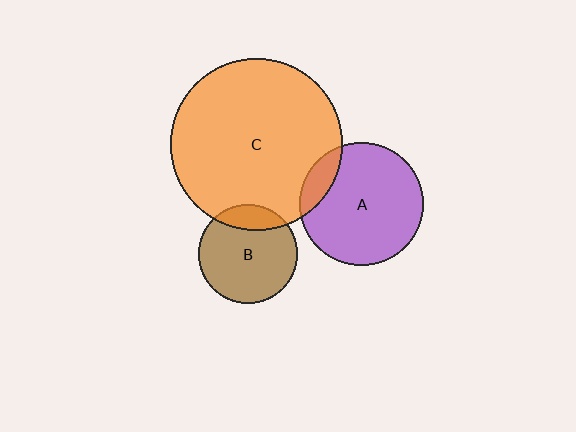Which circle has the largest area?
Circle C (orange).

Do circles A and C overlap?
Yes.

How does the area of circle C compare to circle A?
Approximately 1.9 times.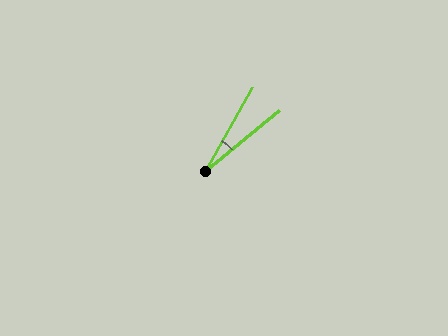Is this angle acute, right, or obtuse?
It is acute.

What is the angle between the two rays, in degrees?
Approximately 22 degrees.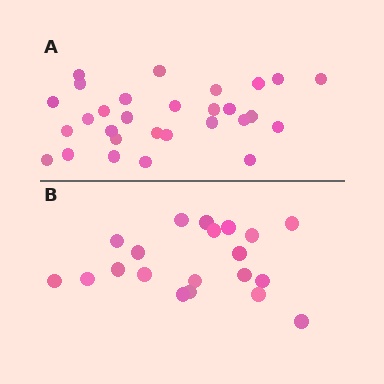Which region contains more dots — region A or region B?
Region A (the top region) has more dots.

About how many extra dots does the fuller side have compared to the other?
Region A has roughly 8 or so more dots than region B.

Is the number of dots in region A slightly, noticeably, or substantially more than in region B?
Region A has substantially more. The ratio is roughly 1.4 to 1.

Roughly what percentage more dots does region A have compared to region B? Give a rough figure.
About 45% more.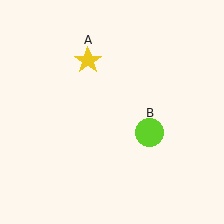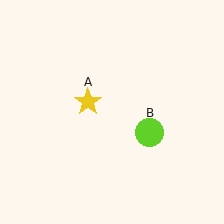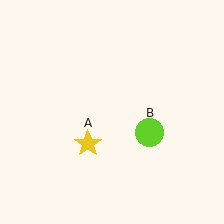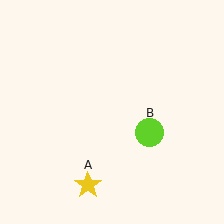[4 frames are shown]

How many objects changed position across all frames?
1 object changed position: yellow star (object A).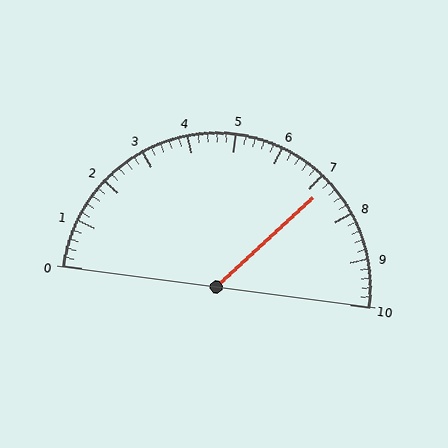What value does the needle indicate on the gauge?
The needle indicates approximately 7.2.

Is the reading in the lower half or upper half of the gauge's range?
The reading is in the upper half of the range (0 to 10).